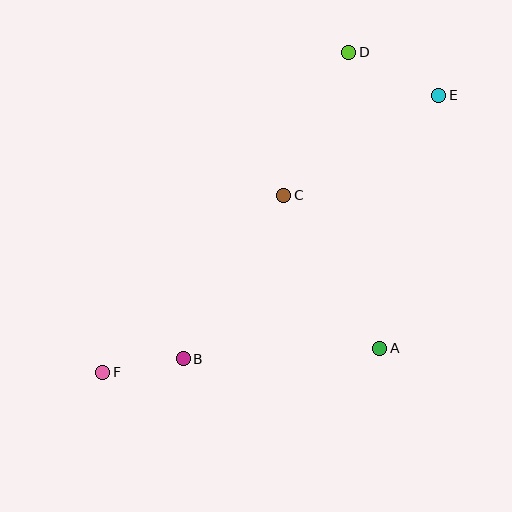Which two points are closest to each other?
Points B and F are closest to each other.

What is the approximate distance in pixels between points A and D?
The distance between A and D is approximately 298 pixels.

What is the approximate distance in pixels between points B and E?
The distance between B and E is approximately 367 pixels.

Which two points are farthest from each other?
Points E and F are farthest from each other.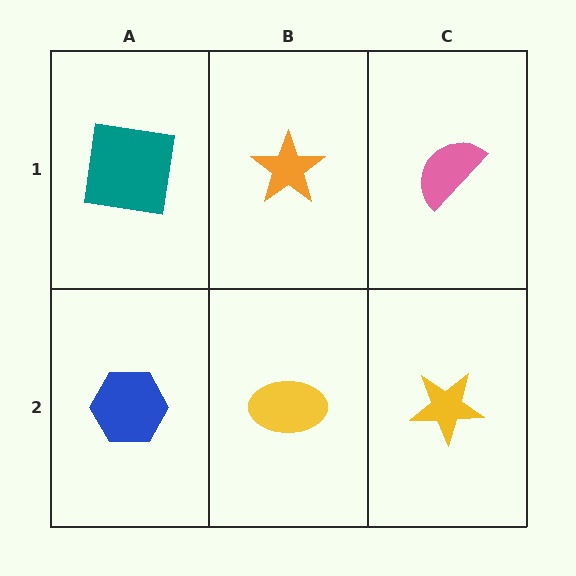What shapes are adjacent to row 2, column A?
A teal square (row 1, column A), a yellow ellipse (row 2, column B).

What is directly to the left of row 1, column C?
An orange star.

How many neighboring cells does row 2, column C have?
2.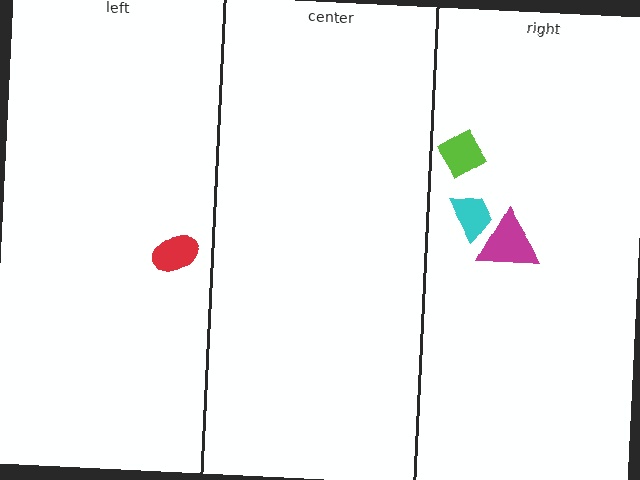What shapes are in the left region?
The red ellipse.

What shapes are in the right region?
The magenta triangle, the lime diamond, the cyan trapezoid.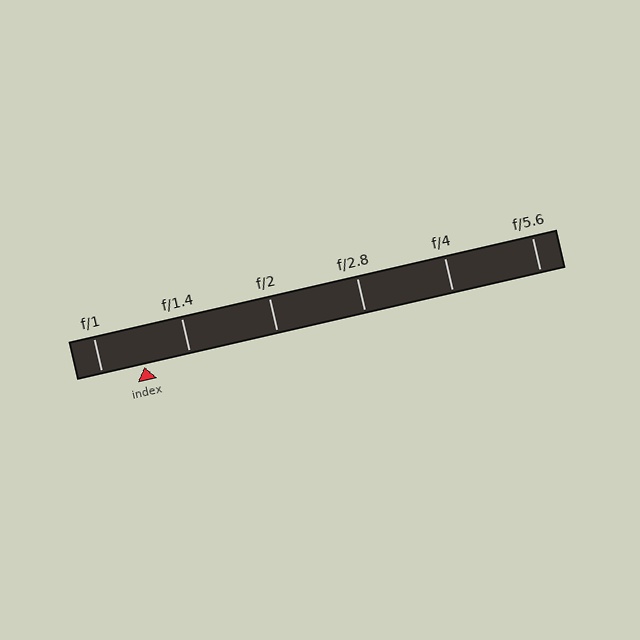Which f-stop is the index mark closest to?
The index mark is closest to f/1.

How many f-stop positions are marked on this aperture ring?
There are 6 f-stop positions marked.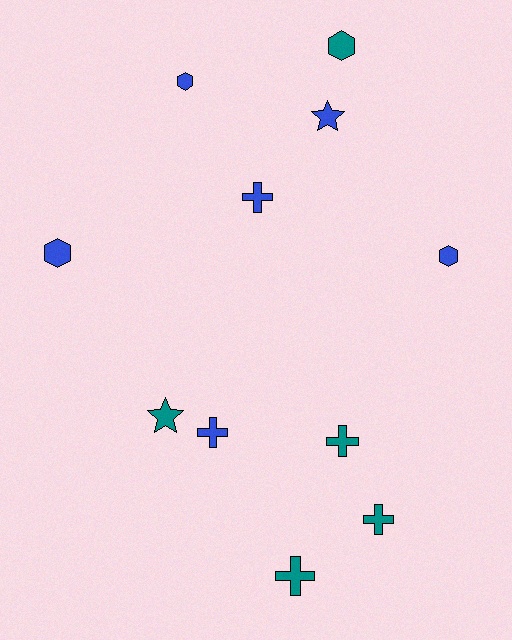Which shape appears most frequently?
Cross, with 5 objects.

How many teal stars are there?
There is 1 teal star.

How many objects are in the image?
There are 11 objects.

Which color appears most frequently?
Blue, with 6 objects.